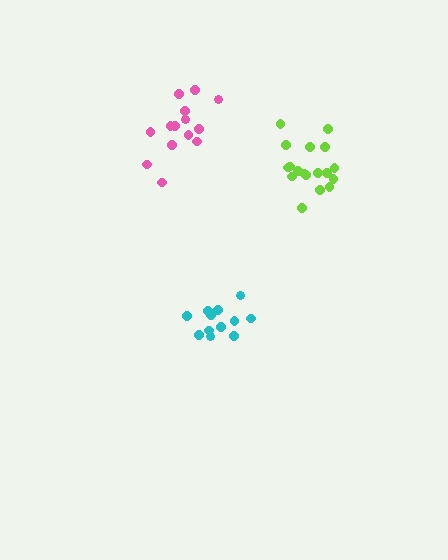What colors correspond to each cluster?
The clusters are colored: cyan, lime, pink.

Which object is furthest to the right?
The lime cluster is rightmost.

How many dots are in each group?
Group 1: 12 dots, Group 2: 18 dots, Group 3: 14 dots (44 total).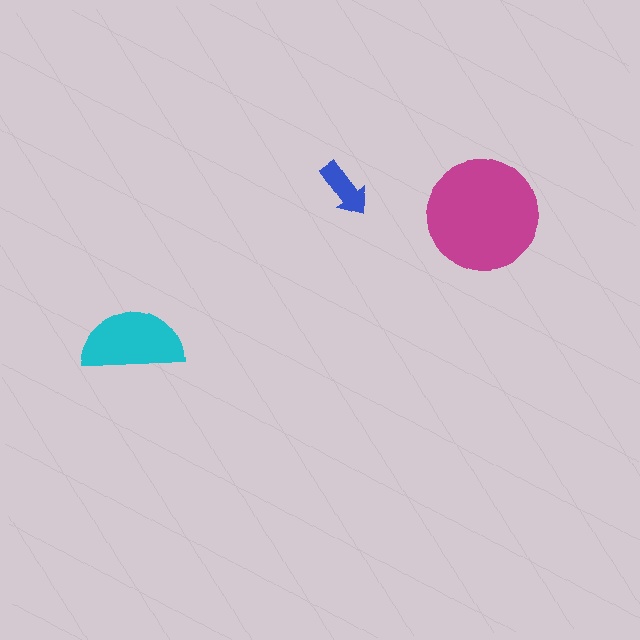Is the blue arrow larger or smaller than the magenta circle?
Smaller.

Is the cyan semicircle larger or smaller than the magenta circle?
Smaller.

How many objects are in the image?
There are 3 objects in the image.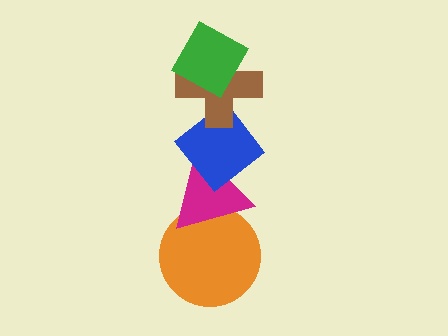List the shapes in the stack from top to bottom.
From top to bottom: the green diamond, the brown cross, the blue diamond, the magenta triangle, the orange circle.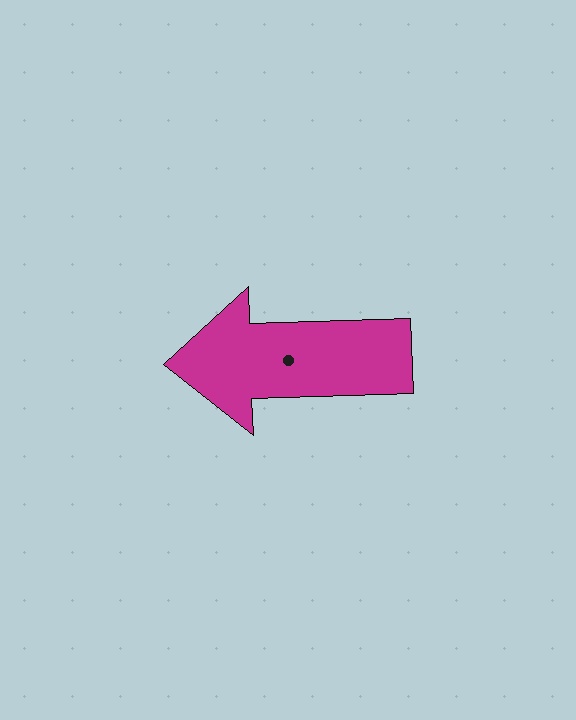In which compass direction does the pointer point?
West.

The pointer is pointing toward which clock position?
Roughly 9 o'clock.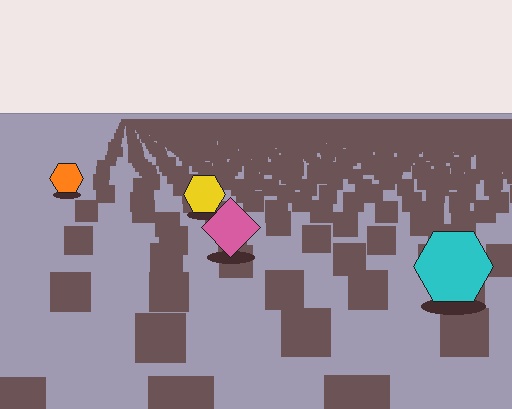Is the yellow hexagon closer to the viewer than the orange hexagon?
Yes. The yellow hexagon is closer — you can tell from the texture gradient: the ground texture is coarser near it.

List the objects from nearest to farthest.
From nearest to farthest: the cyan hexagon, the pink diamond, the yellow hexagon, the orange hexagon.